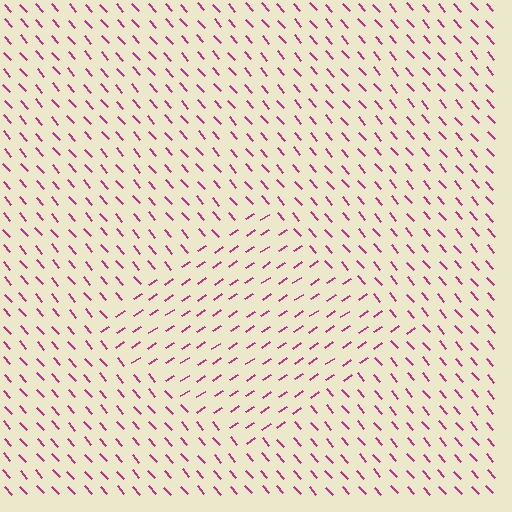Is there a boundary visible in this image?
Yes, there is a texture boundary formed by a change in line orientation.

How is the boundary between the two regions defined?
The boundary is defined purely by a change in line orientation (approximately 82 degrees difference). All lines are the same color and thickness.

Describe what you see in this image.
The image is filled with small magenta line segments. A diamond region in the image has lines oriented differently from the surrounding lines, creating a visible texture boundary.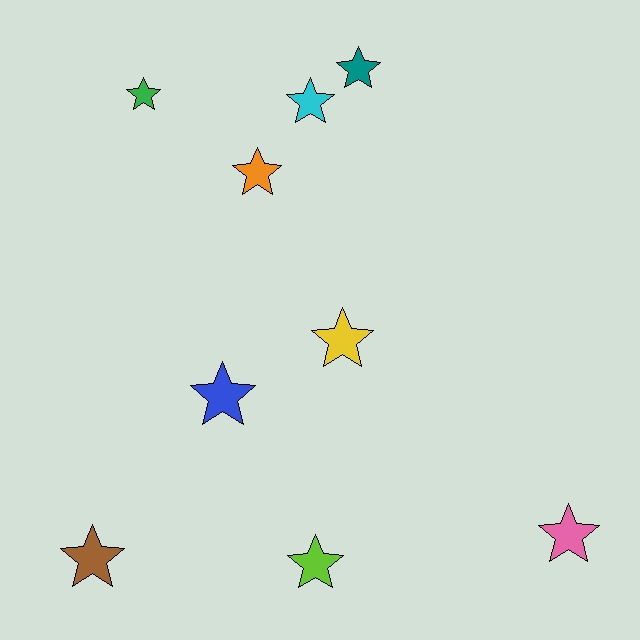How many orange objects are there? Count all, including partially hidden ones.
There is 1 orange object.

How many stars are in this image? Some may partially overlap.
There are 9 stars.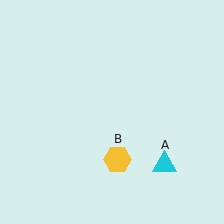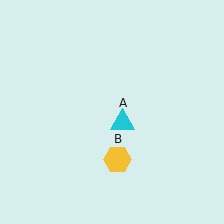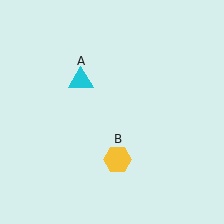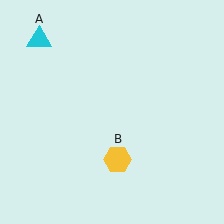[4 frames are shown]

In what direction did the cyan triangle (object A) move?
The cyan triangle (object A) moved up and to the left.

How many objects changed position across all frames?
1 object changed position: cyan triangle (object A).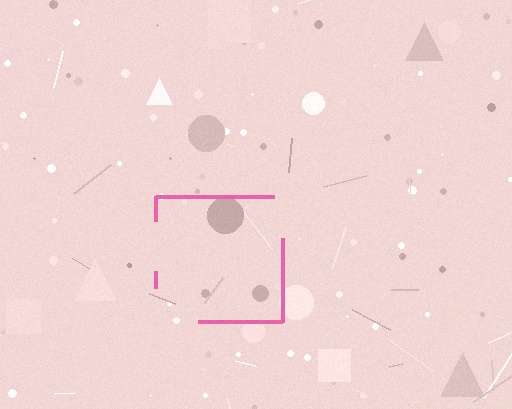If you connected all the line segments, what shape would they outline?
They would outline a square.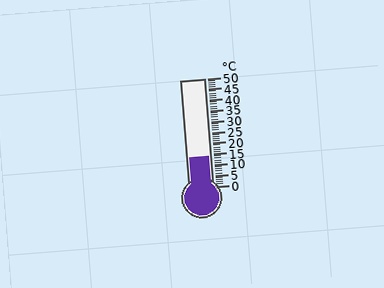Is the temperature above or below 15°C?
The temperature is below 15°C.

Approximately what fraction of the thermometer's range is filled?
The thermometer is filled to approximately 30% of its range.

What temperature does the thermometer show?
The thermometer shows approximately 14°C.